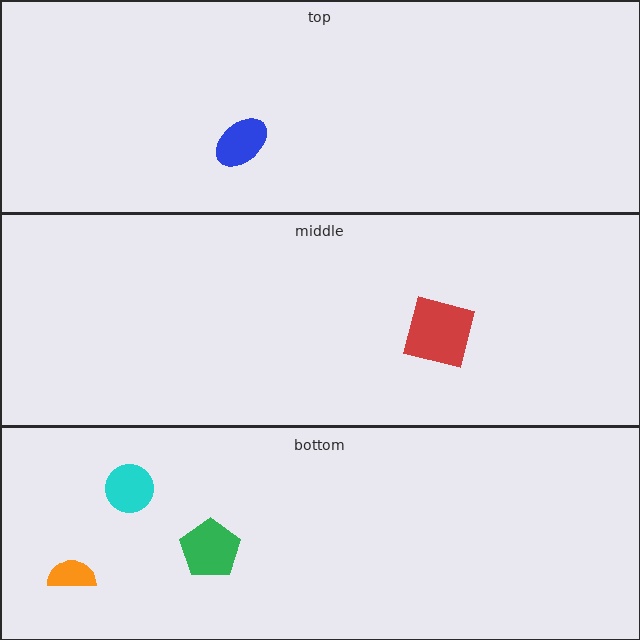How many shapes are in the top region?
1.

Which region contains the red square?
The middle region.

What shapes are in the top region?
The blue ellipse.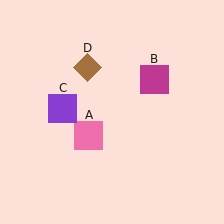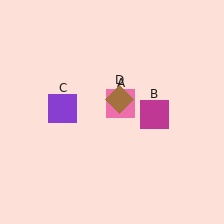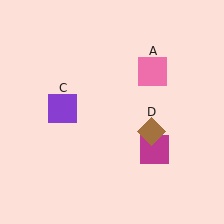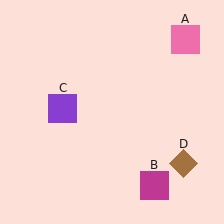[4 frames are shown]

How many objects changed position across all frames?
3 objects changed position: pink square (object A), magenta square (object B), brown diamond (object D).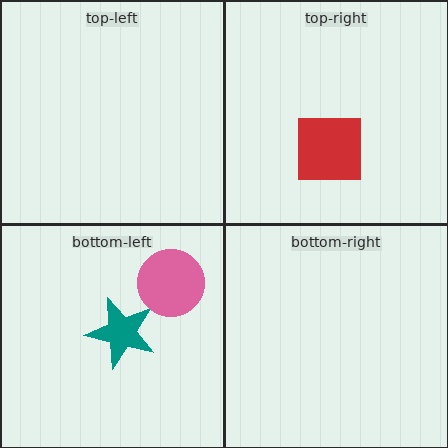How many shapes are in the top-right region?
1.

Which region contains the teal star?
The bottom-left region.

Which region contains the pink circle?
The bottom-left region.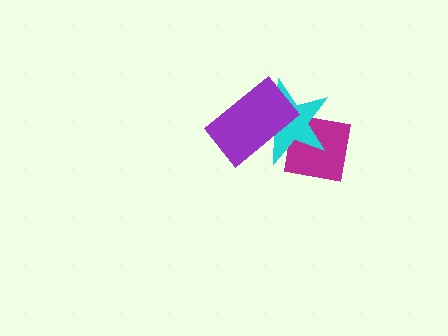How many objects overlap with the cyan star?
2 objects overlap with the cyan star.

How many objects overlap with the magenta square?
1 object overlaps with the magenta square.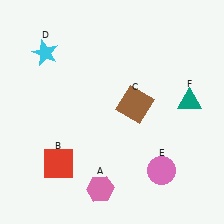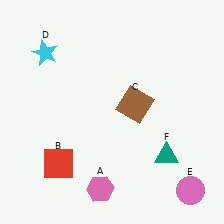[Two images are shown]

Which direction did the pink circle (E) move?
The pink circle (E) moved right.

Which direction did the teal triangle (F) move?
The teal triangle (F) moved down.